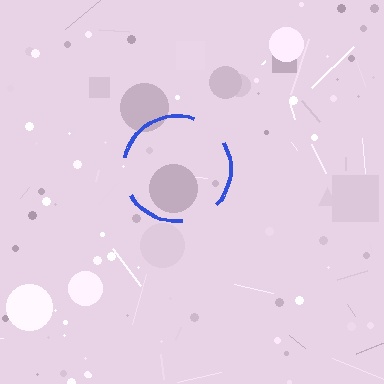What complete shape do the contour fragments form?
The contour fragments form a circle.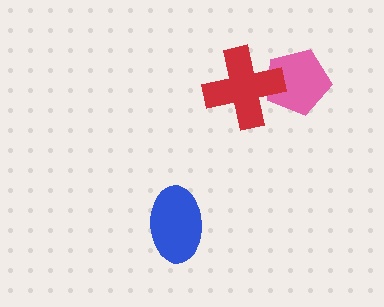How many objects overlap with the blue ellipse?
0 objects overlap with the blue ellipse.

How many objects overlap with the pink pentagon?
1 object overlaps with the pink pentagon.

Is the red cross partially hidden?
No, no other shape covers it.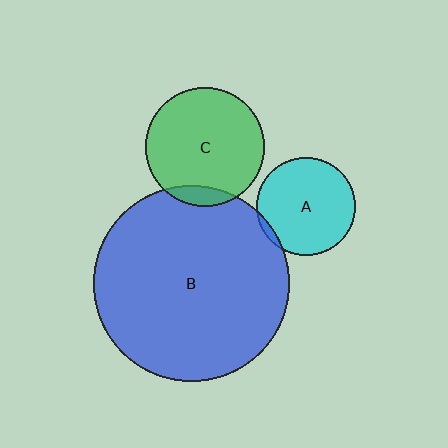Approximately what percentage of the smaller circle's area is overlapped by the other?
Approximately 10%.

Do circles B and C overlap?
Yes.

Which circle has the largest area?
Circle B (blue).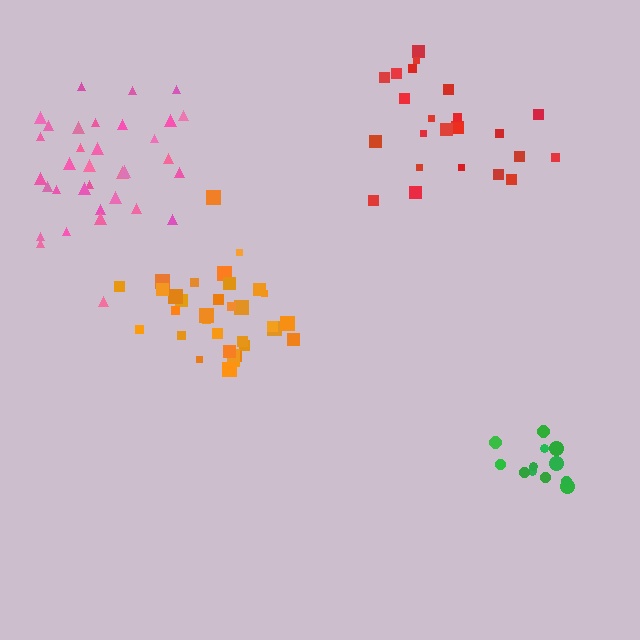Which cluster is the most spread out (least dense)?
Red.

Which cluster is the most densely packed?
Orange.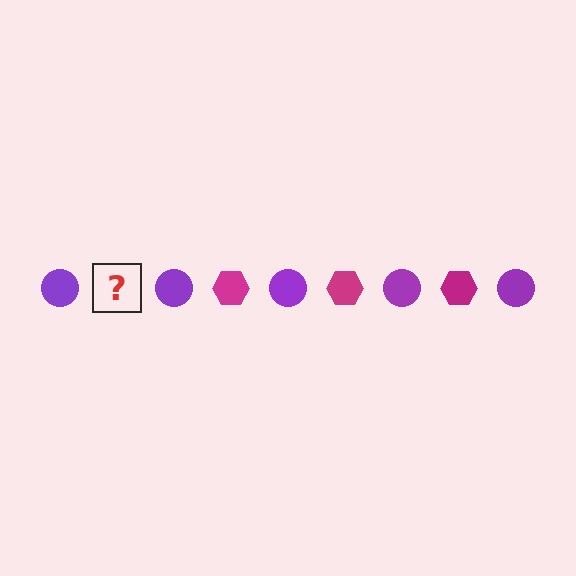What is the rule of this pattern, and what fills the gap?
The rule is that the pattern alternates between purple circle and magenta hexagon. The gap should be filled with a magenta hexagon.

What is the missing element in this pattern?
The missing element is a magenta hexagon.